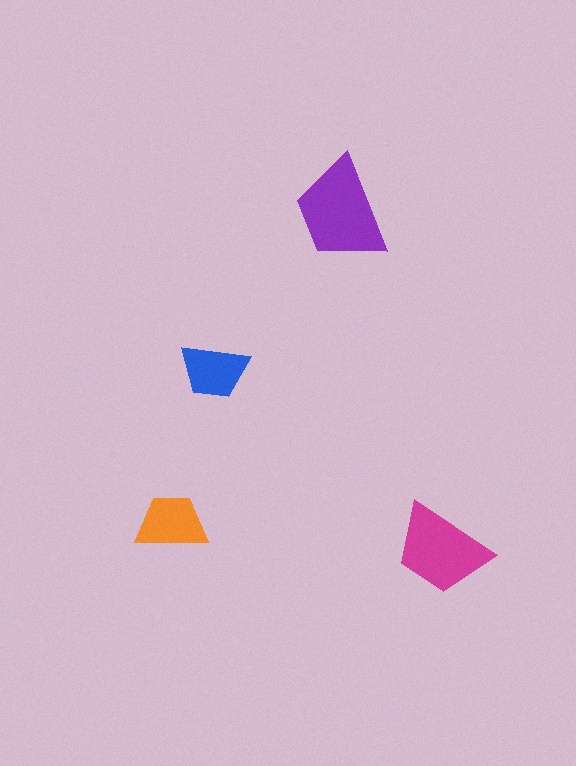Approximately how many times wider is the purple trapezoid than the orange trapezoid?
About 1.5 times wider.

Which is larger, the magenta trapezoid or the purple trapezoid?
The purple one.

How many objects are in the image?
There are 4 objects in the image.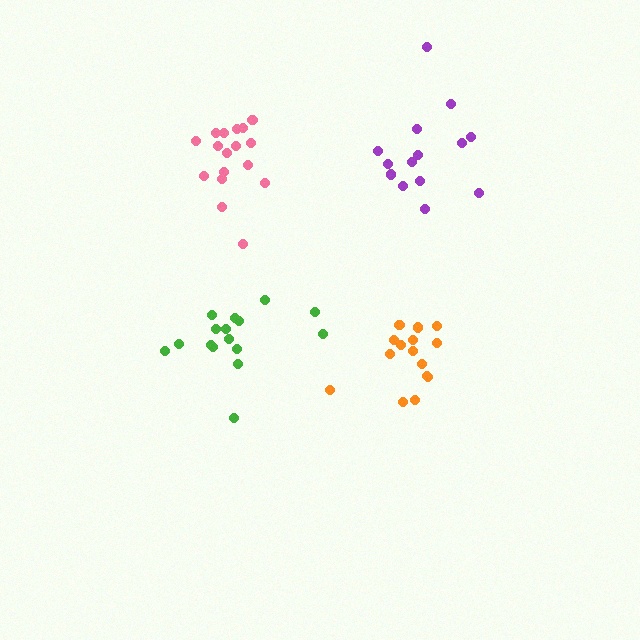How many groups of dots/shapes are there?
There are 4 groups.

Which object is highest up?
The pink cluster is topmost.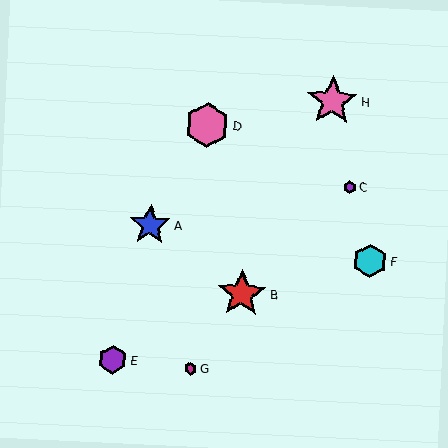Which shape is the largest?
The pink star (labeled H) is the largest.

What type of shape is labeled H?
Shape H is a pink star.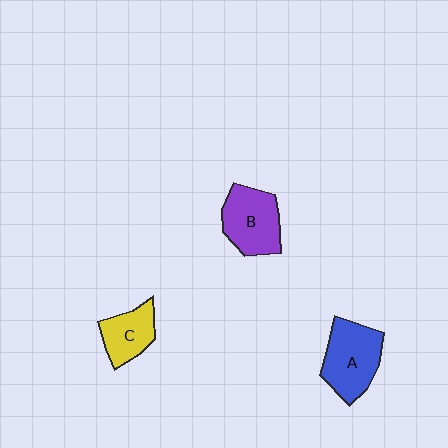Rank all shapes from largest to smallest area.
From largest to smallest: A (blue), B (purple), C (yellow).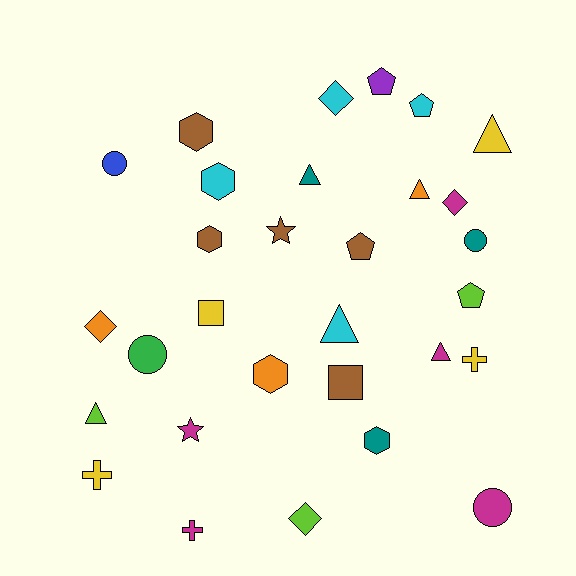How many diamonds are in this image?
There are 4 diamonds.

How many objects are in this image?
There are 30 objects.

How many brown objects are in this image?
There are 5 brown objects.